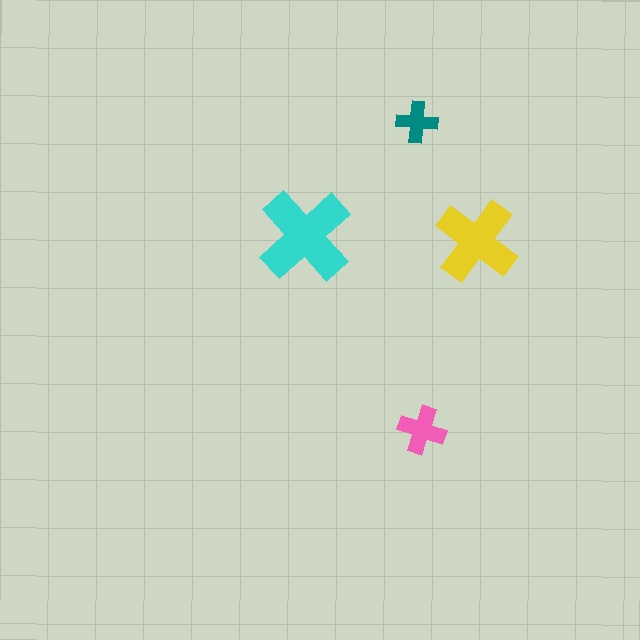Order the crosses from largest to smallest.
the cyan one, the yellow one, the pink one, the teal one.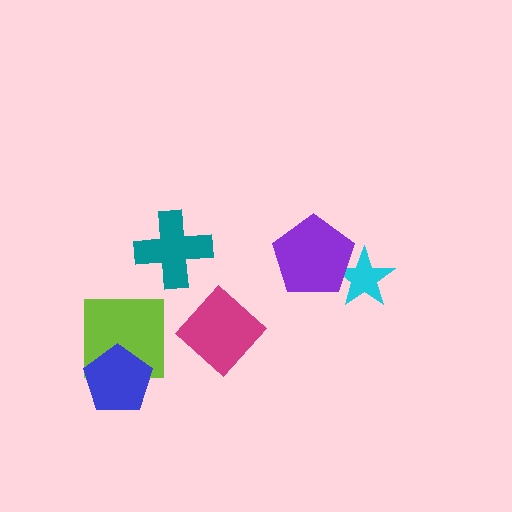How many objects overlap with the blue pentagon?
1 object overlaps with the blue pentagon.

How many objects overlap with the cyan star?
1 object overlaps with the cyan star.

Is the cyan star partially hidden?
Yes, it is partially covered by another shape.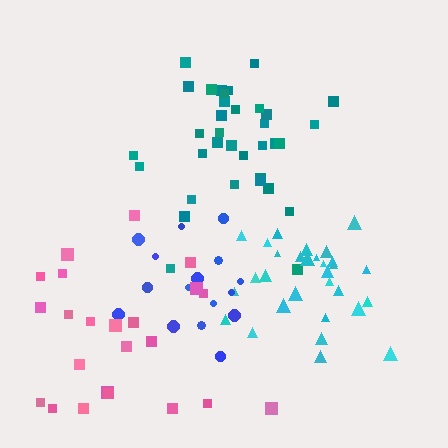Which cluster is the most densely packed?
Cyan.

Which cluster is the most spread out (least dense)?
Pink.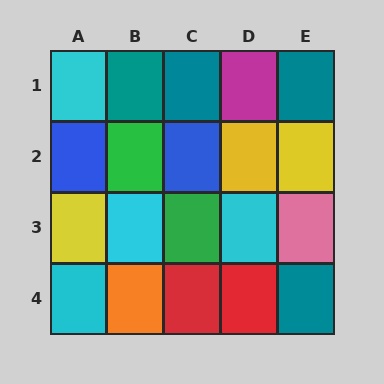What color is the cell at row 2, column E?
Yellow.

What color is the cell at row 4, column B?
Orange.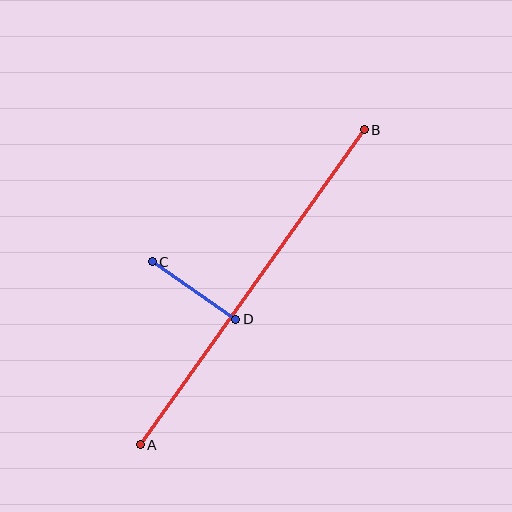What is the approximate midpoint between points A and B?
The midpoint is at approximately (252, 287) pixels.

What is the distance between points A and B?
The distance is approximately 386 pixels.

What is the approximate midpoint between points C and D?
The midpoint is at approximately (194, 290) pixels.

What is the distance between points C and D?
The distance is approximately 102 pixels.